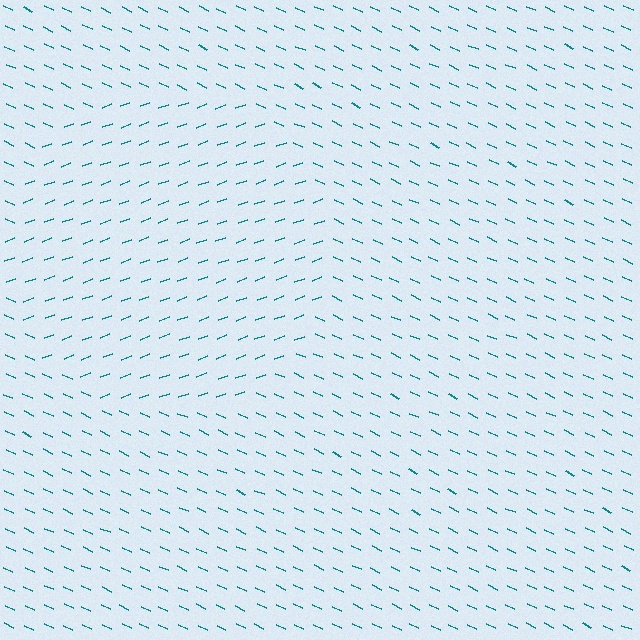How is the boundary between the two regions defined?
The boundary is defined purely by a change in line orientation (approximately 45 degrees difference). All lines are the same color and thickness.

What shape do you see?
I see a circle.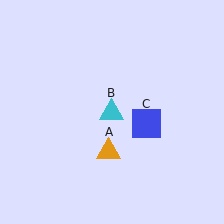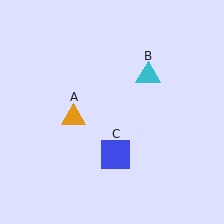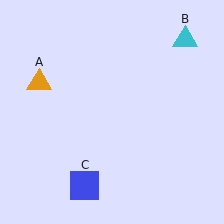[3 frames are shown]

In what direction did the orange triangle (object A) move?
The orange triangle (object A) moved up and to the left.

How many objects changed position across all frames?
3 objects changed position: orange triangle (object A), cyan triangle (object B), blue square (object C).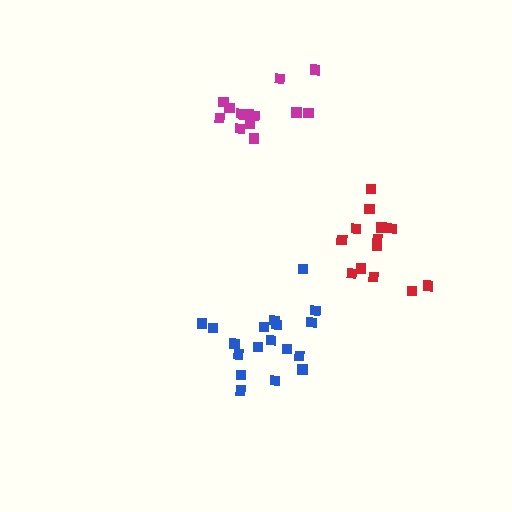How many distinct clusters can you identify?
There are 3 distinct clusters.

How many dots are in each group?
Group 1: 18 dots, Group 2: 13 dots, Group 3: 14 dots (45 total).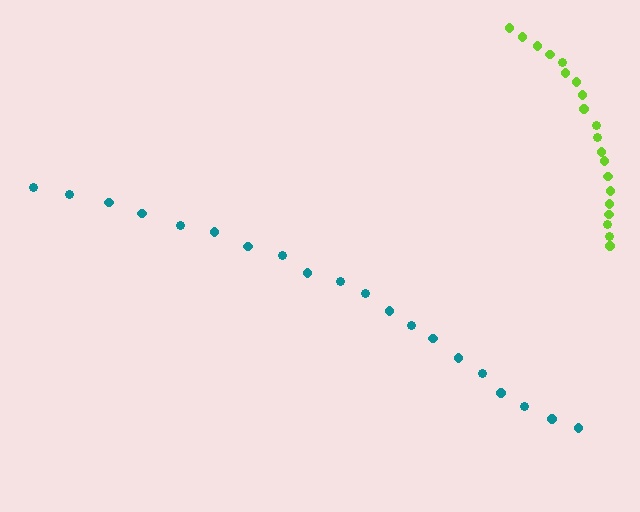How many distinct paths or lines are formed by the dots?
There are 2 distinct paths.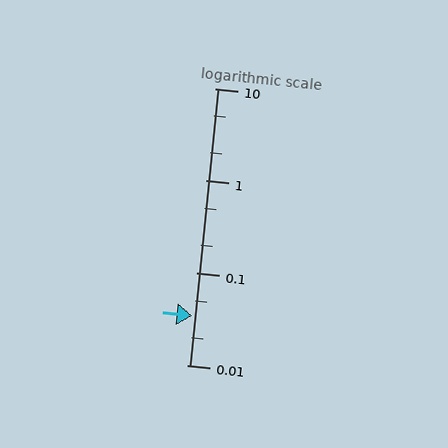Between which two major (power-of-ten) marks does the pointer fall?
The pointer is between 0.01 and 0.1.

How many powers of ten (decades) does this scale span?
The scale spans 3 decades, from 0.01 to 10.